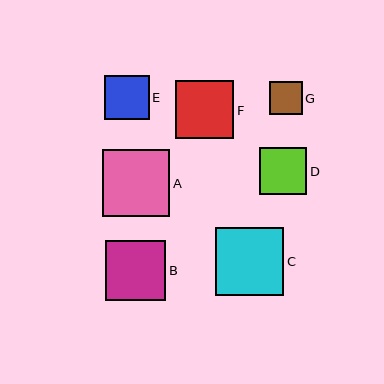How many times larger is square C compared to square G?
Square C is approximately 2.1 times the size of square G.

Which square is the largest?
Square C is the largest with a size of approximately 68 pixels.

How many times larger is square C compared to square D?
Square C is approximately 1.4 times the size of square D.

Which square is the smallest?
Square G is the smallest with a size of approximately 33 pixels.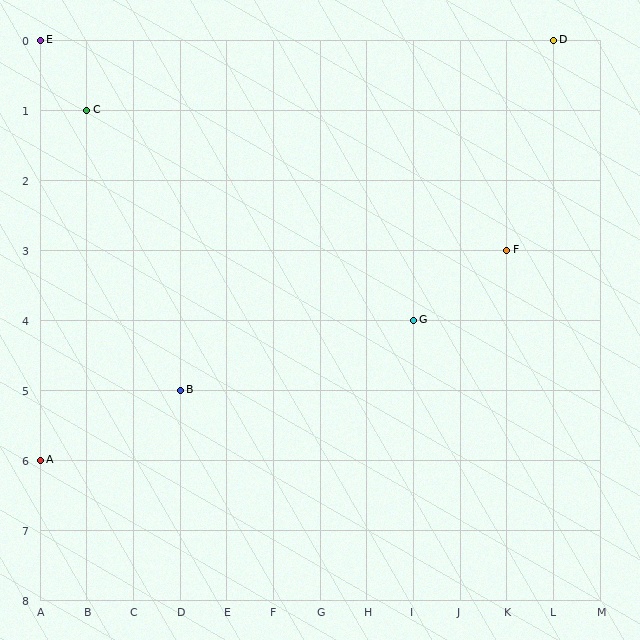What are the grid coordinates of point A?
Point A is at grid coordinates (A, 6).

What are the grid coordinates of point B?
Point B is at grid coordinates (D, 5).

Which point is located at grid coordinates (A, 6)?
Point A is at (A, 6).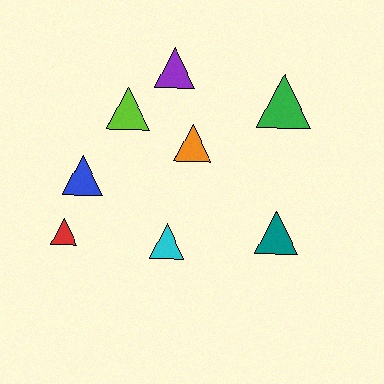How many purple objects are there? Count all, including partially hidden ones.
There is 1 purple object.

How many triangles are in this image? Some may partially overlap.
There are 8 triangles.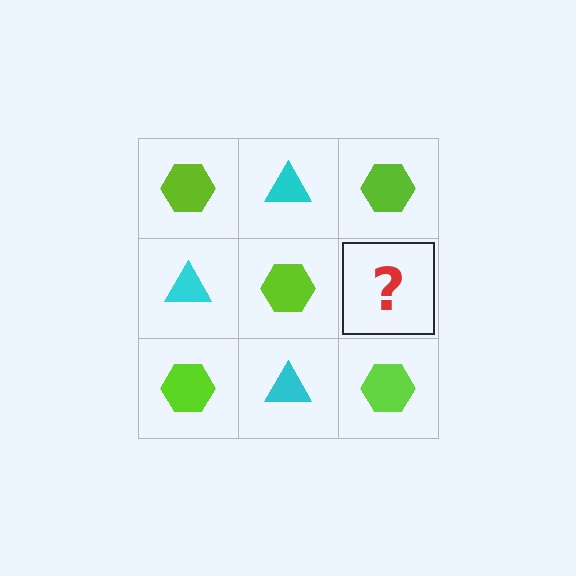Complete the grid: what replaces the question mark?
The question mark should be replaced with a cyan triangle.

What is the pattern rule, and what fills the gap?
The rule is that it alternates lime hexagon and cyan triangle in a checkerboard pattern. The gap should be filled with a cyan triangle.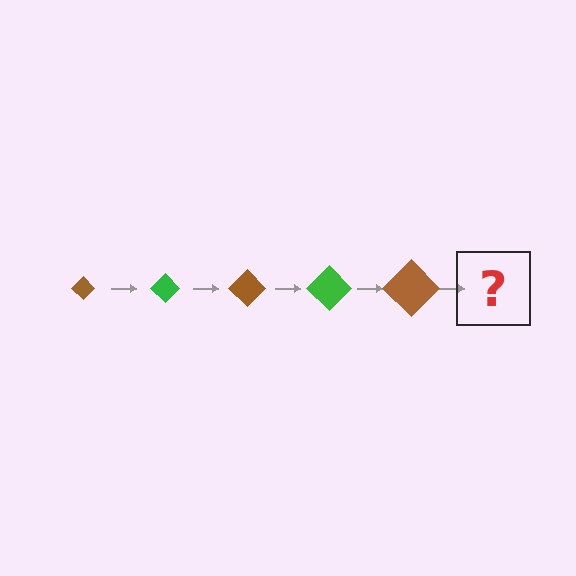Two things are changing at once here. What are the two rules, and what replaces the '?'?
The two rules are that the diamond grows larger each step and the color cycles through brown and green. The '?' should be a green diamond, larger than the previous one.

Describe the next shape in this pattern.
It should be a green diamond, larger than the previous one.